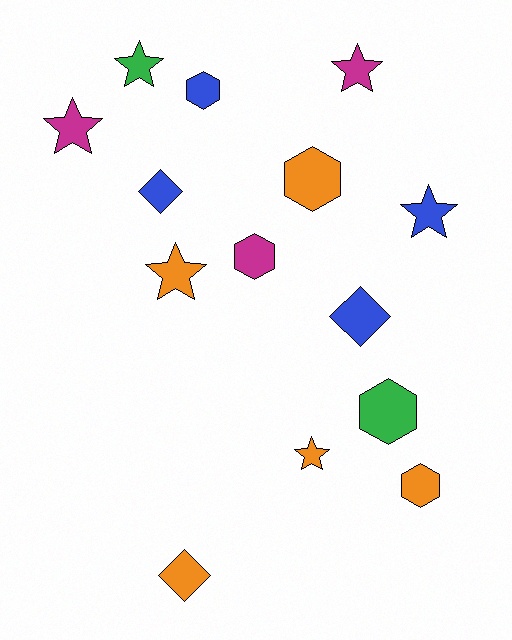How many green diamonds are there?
There are no green diamonds.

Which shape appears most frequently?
Star, with 6 objects.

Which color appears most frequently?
Orange, with 5 objects.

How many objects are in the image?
There are 14 objects.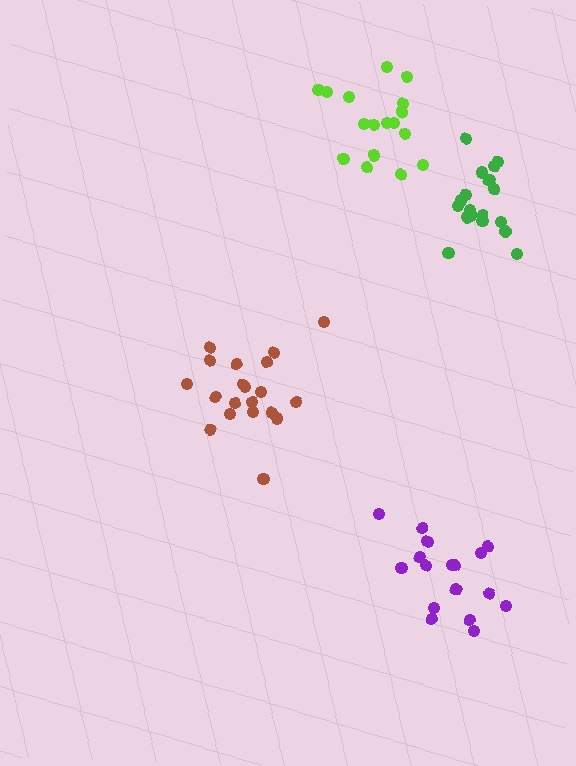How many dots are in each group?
Group 1: 17 dots, Group 2: 17 dots, Group 3: 18 dots, Group 4: 20 dots (72 total).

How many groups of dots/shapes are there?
There are 4 groups.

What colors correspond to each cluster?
The clusters are colored: lime, purple, green, brown.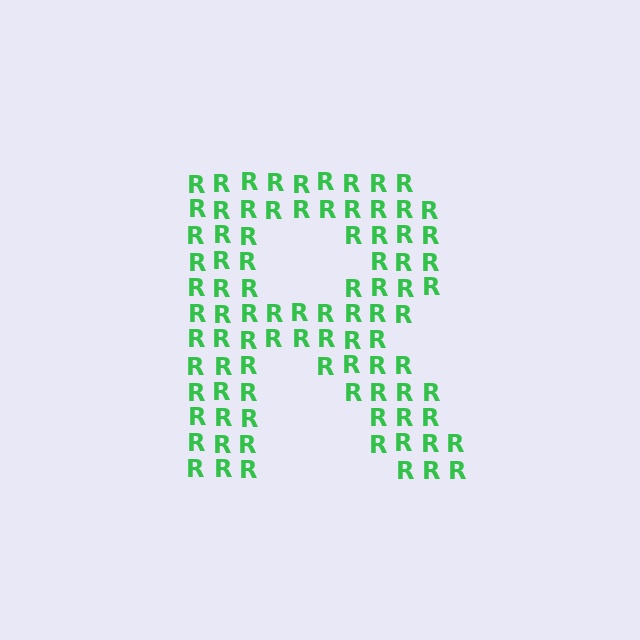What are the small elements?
The small elements are letter R's.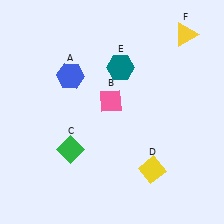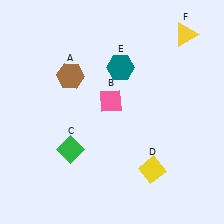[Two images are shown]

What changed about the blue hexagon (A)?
In Image 1, A is blue. In Image 2, it changed to brown.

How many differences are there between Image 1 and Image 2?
There is 1 difference between the two images.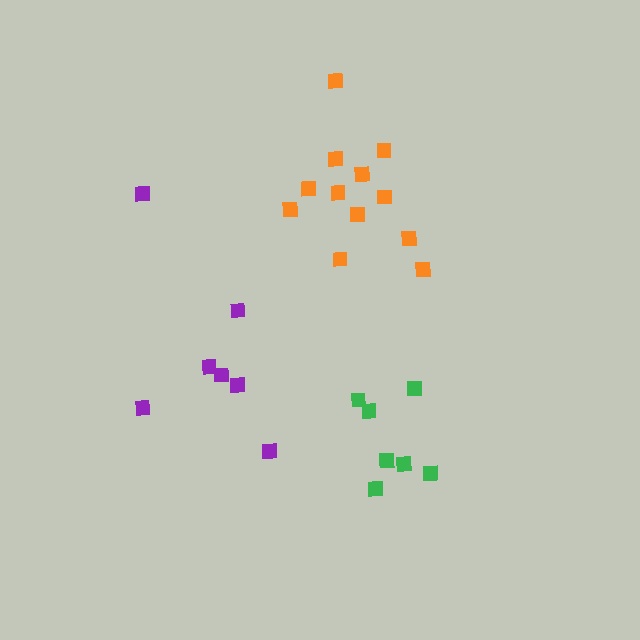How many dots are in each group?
Group 1: 12 dots, Group 2: 7 dots, Group 3: 7 dots (26 total).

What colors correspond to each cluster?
The clusters are colored: orange, purple, green.